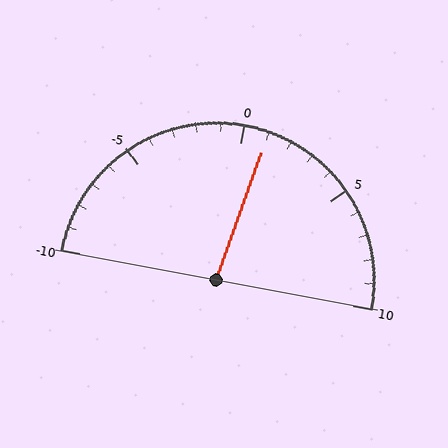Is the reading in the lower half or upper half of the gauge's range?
The reading is in the upper half of the range (-10 to 10).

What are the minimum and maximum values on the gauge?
The gauge ranges from -10 to 10.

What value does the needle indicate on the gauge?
The needle indicates approximately 1.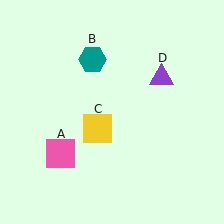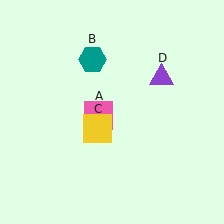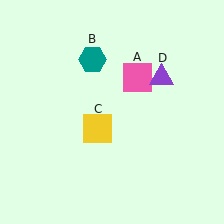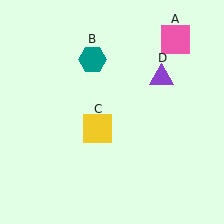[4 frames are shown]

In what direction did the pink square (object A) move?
The pink square (object A) moved up and to the right.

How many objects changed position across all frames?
1 object changed position: pink square (object A).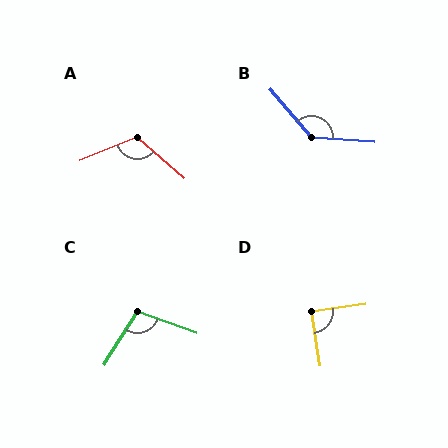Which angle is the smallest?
D, at approximately 89 degrees.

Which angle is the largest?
B, at approximately 135 degrees.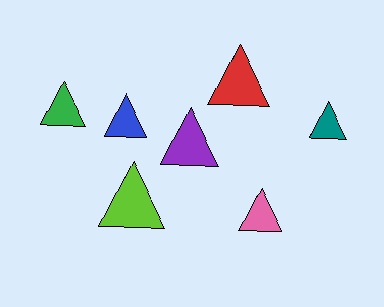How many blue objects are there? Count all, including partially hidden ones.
There is 1 blue object.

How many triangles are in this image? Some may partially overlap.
There are 7 triangles.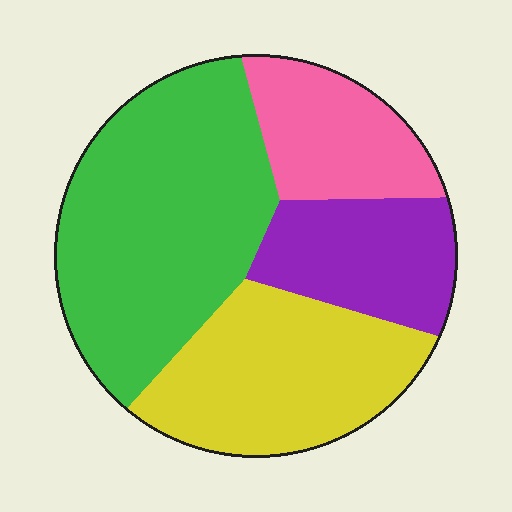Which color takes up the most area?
Green, at roughly 40%.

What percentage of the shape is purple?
Purple covers 17% of the shape.